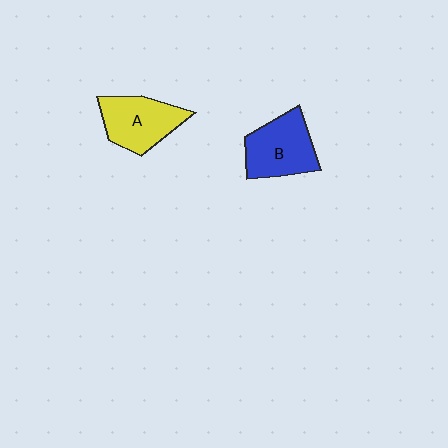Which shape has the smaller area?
Shape A (yellow).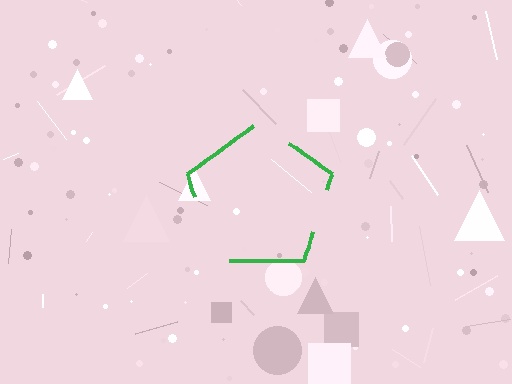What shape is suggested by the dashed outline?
The dashed outline suggests a pentagon.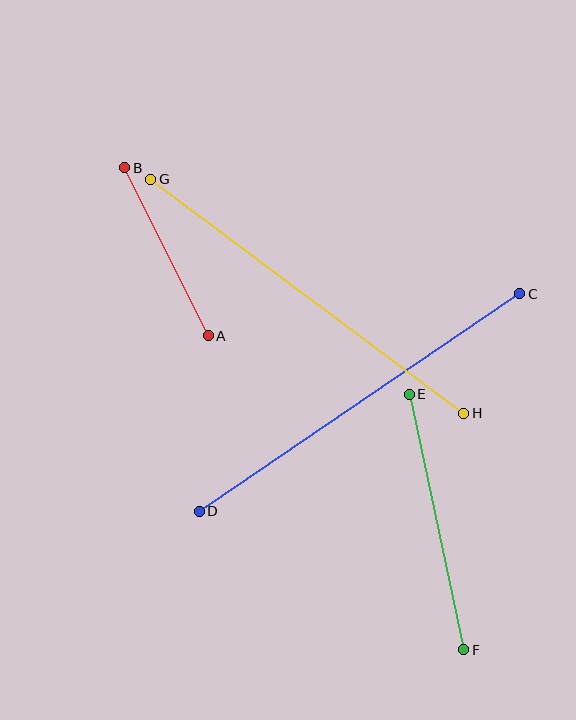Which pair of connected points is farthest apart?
Points G and H are farthest apart.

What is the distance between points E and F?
The distance is approximately 261 pixels.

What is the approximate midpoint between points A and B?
The midpoint is at approximately (167, 252) pixels.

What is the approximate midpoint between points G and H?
The midpoint is at approximately (307, 296) pixels.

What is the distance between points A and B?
The distance is approximately 188 pixels.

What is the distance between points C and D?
The distance is approximately 387 pixels.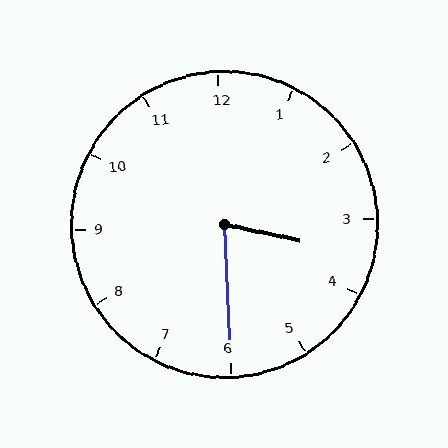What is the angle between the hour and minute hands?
Approximately 75 degrees.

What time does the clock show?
3:30.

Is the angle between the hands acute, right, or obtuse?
It is acute.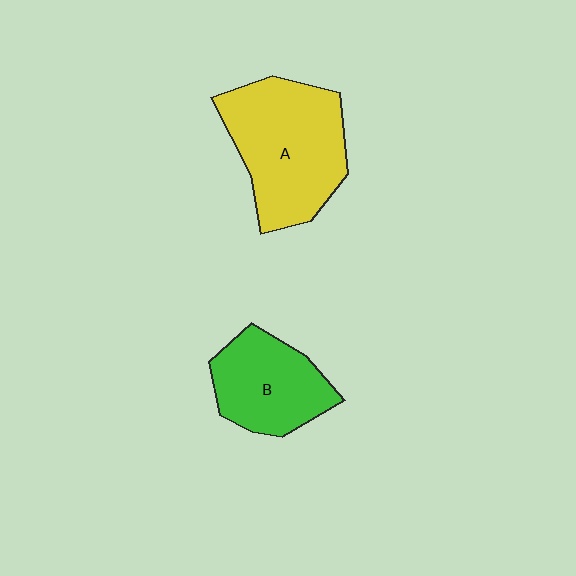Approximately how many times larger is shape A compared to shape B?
Approximately 1.5 times.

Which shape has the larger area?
Shape A (yellow).